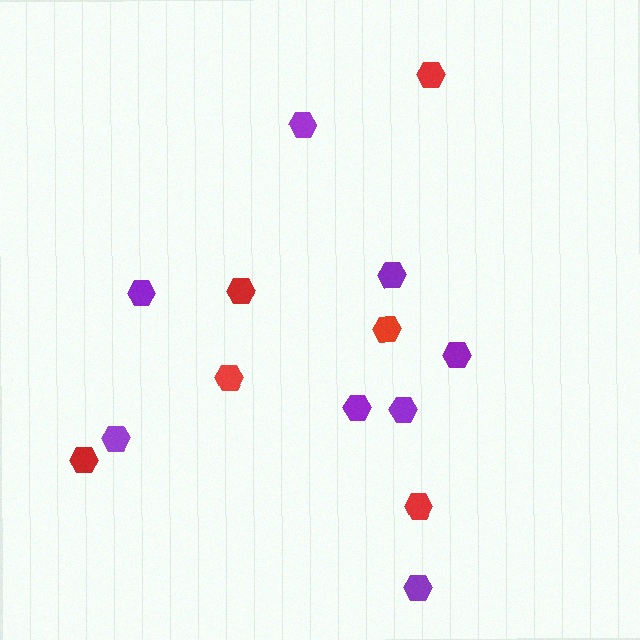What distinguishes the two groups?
There are 2 groups: one group of red hexagons (6) and one group of purple hexagons (8).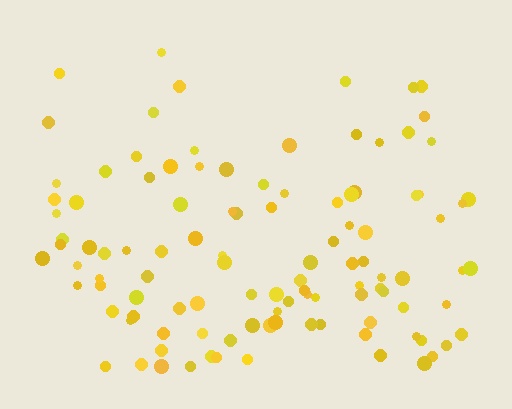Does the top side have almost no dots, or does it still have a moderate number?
Still a moderate number, just noticeably fewer than the bottom.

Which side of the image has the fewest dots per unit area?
The top.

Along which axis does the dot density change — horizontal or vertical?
Vertical.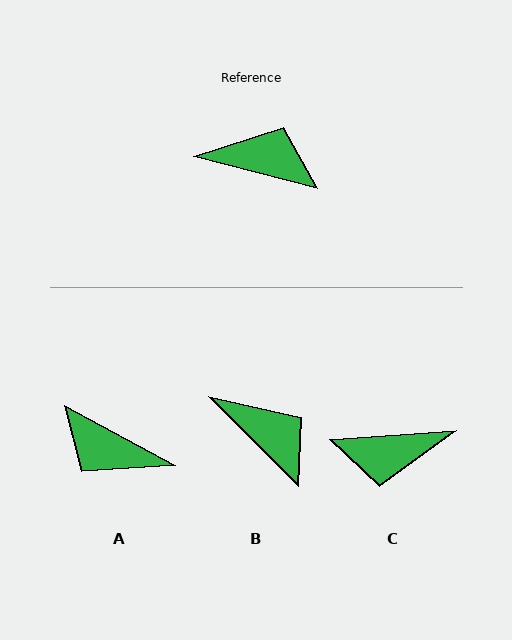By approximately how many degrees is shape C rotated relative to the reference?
Approximately 162 degrees clockwise.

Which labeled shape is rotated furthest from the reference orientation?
A, about 166 degrees away.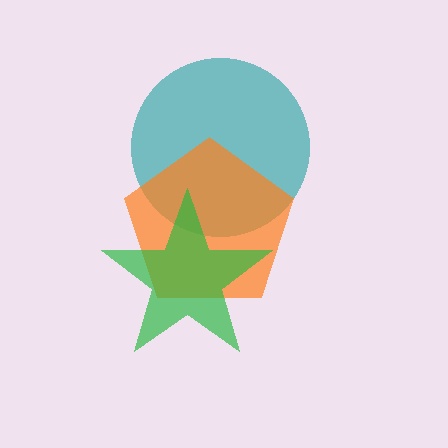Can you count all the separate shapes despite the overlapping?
Yes, there are 3 separate shapes.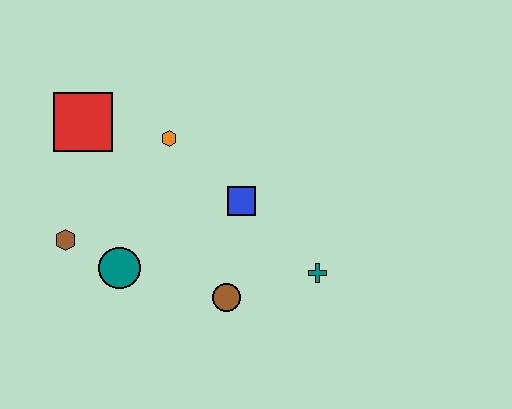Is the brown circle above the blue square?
No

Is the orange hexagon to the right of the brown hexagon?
Yes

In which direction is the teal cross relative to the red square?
The teal cross is to the right of the red square.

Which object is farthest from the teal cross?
The red square is farthest from the teal cross.